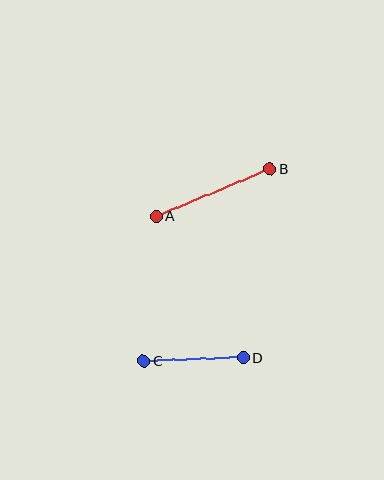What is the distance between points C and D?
The distance is approximately 100 pixels.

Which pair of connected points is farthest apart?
Points A and B are farthest apart.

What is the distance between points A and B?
The distance is approximately 124 pixels.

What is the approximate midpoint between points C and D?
The midpoint is at approximately (194, 359) pixels.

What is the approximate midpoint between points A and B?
The midpoint is at approximately (213, 192) pixels.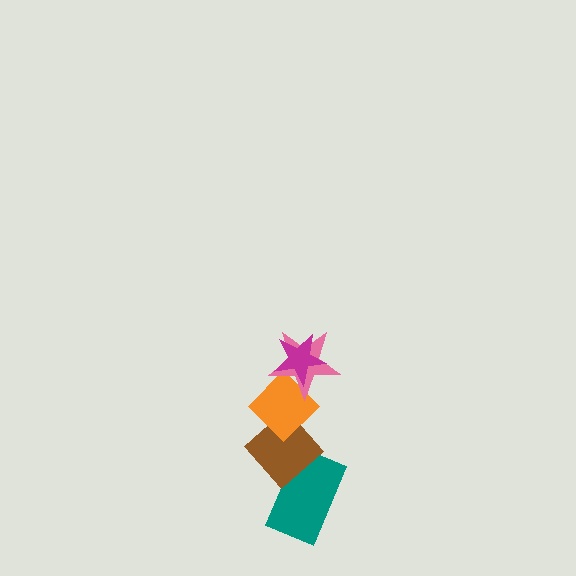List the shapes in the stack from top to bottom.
From top to bottom: the magenta star, the pink star, the orange diamond, the brown diamond, the teal rectangle.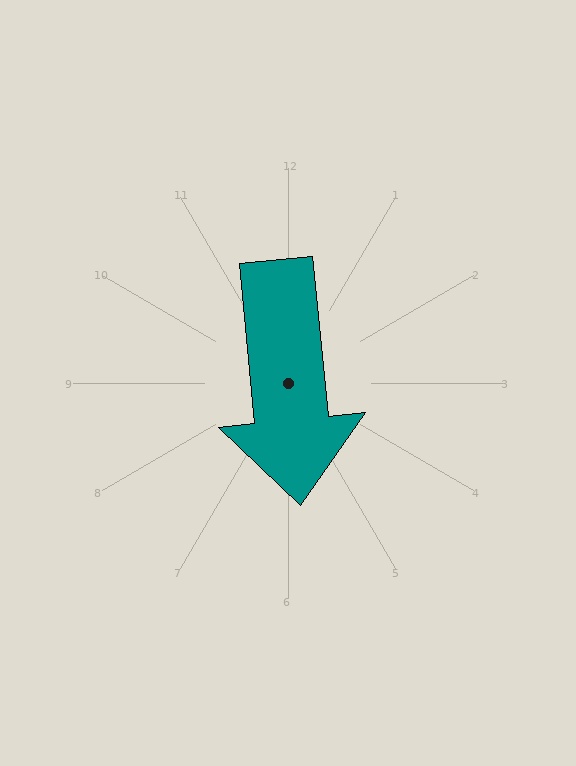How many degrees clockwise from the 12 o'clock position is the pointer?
Approximately 174 degrees.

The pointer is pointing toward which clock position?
Roughly 6 o'clock.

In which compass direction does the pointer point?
South.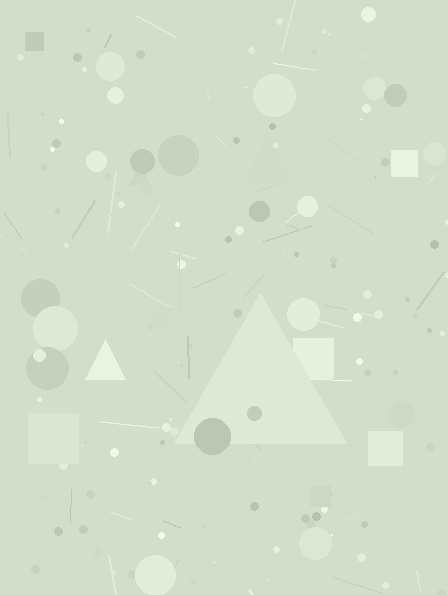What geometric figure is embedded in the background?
A triangle is embedded in the background.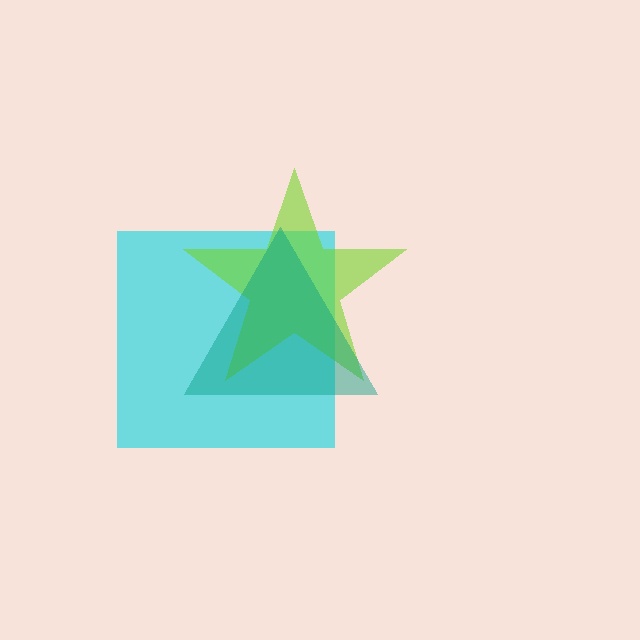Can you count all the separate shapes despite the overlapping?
Yes, there are 3 separate shapes.